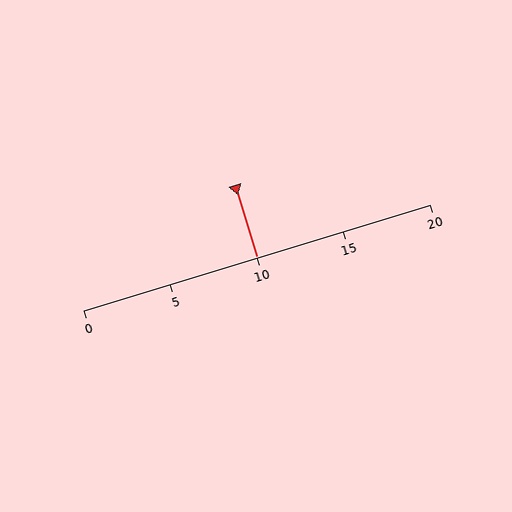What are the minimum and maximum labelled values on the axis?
The axis runs from 0 to 20.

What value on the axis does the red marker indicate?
The marker indicates approximately 10.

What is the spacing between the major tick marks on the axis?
The major ticks are spaced 5 apart.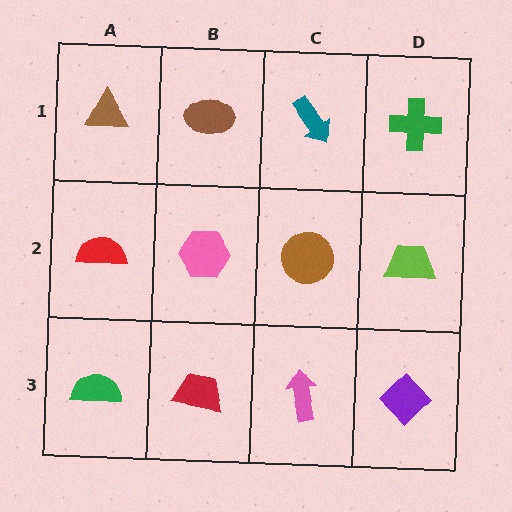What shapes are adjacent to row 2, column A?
A brown triangle (row 1, column A), a green semicircle (row 3, column A), a pink hexagon (row 2, column B).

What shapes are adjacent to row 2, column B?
A brown ellipse (row 1, column B), a red trapezoid (row 3, column B), a red semicircle (row 2, column A), a brown circle (row 2, column C).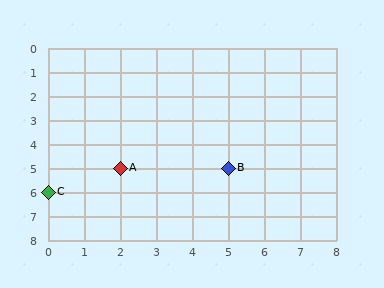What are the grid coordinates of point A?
Point A is at grid coordinates (2, 5).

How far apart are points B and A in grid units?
Points B and A are 3 columns apart.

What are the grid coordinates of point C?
Point C is at grid coordinates (0, 6).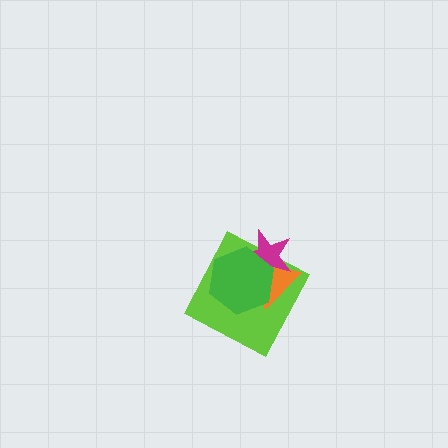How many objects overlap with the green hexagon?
3 objects overlap with the green hexagon.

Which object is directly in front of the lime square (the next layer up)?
The orange triangle is directly in front of the lime square.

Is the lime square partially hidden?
Yes, it is partially covered by another shape.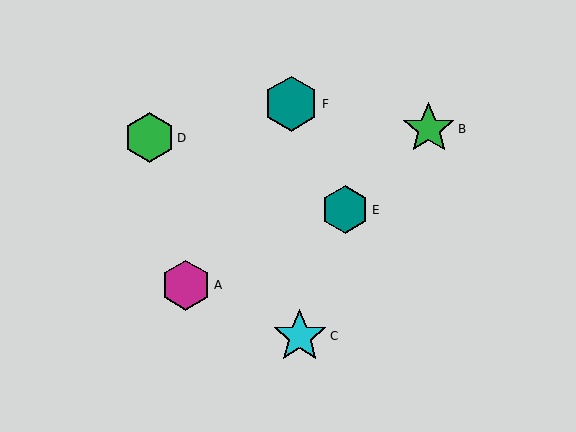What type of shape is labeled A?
Shape A is a magenta hexagon.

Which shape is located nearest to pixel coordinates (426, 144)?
The green star (labeled B) at (429, 129) is nearest to that location.